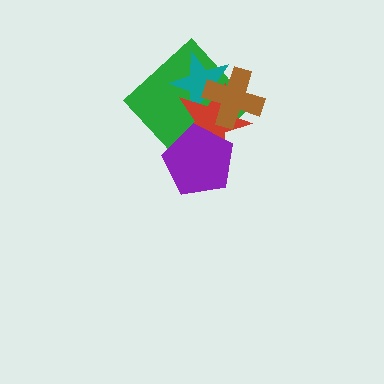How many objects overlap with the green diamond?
4 objects overlap with the green diamond.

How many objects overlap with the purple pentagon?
2 objects overlap with the purple pentagon.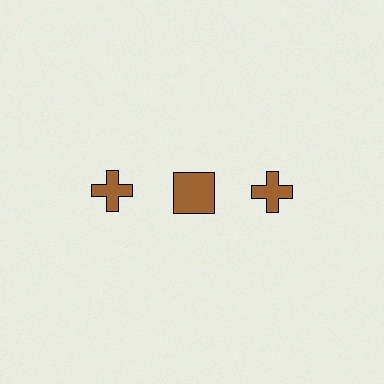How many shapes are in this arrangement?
There are 3 shapes arranged in a grid pattern.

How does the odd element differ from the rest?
It has a different shape: square instead of cross.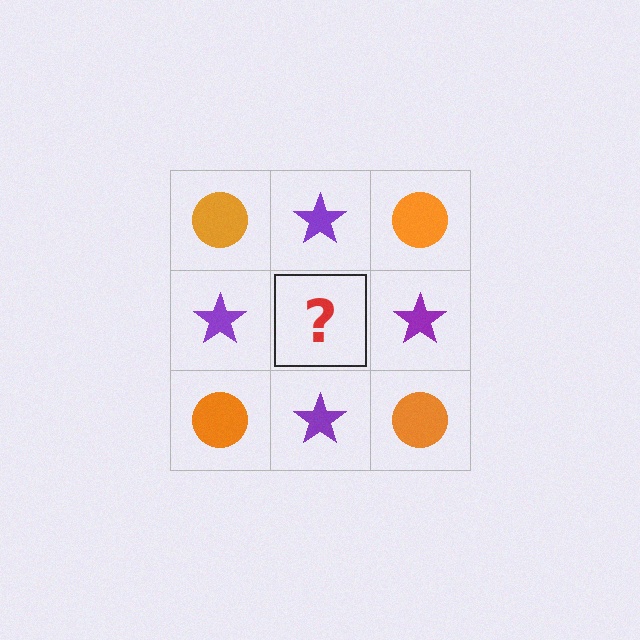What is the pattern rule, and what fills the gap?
The rule is that it alternates orange circle and purple star in a checkerboard pattern. The gap should be filled with an orange circle.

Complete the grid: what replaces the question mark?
The question mark should be replaced with an orange circle.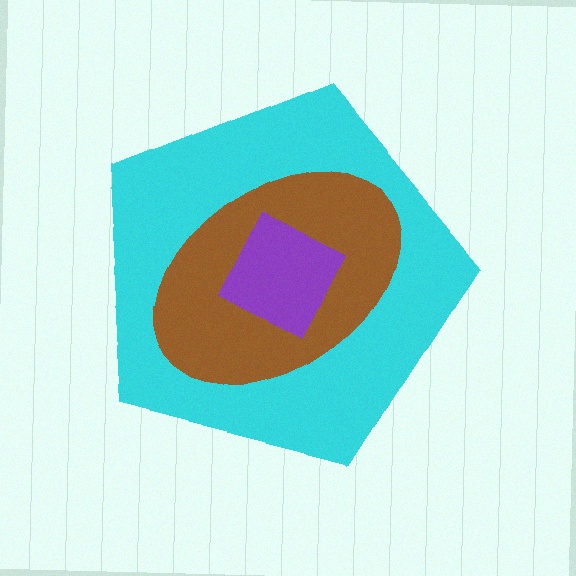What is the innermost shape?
The purple square.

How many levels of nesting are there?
3.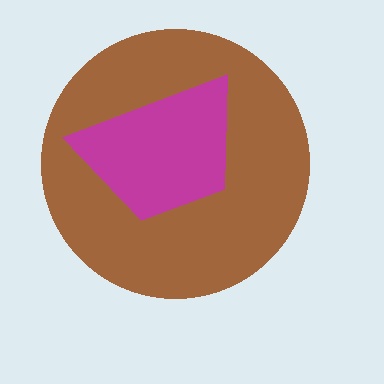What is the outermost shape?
The brown circle.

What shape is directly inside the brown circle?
The magenta trapezoid.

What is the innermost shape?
The magenta trapezoid.